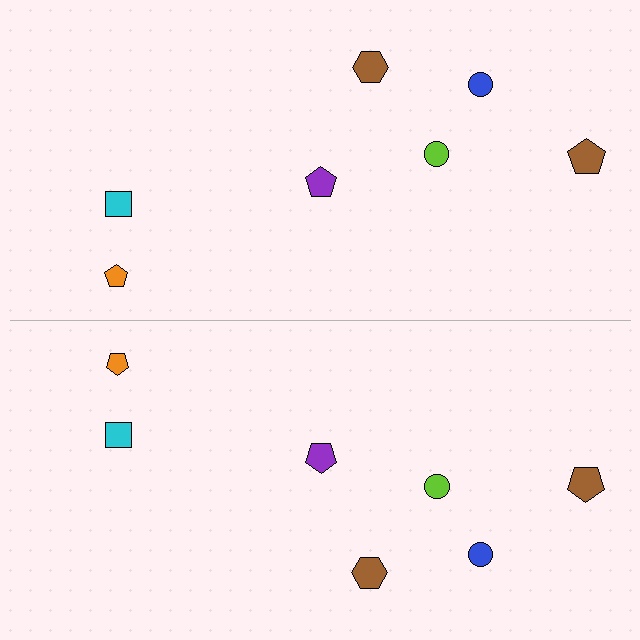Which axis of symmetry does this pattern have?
The pattern has a horizontal axis of symmetry running through the center of the image.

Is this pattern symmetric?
Yes, this pattern has bilateral (reflection) symmetry.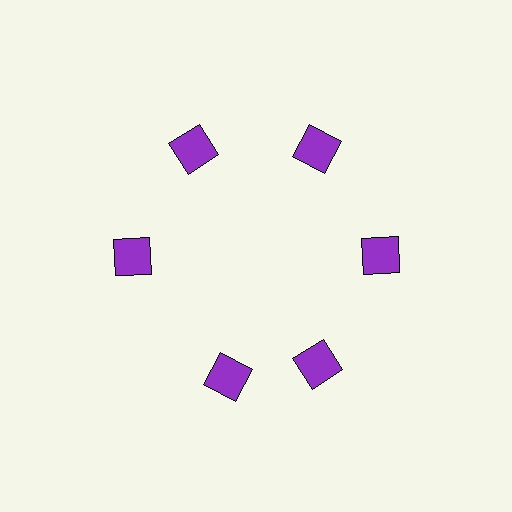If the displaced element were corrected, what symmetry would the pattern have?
It would have 6-fold rotational symmetry — the pattern would map onto itself every 60 degrees.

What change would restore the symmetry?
The symmetry would be restored by rotating it back into even spacing with its neighbors so that all 6 squares sit at equal angles and equal distance from the center.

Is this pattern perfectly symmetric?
No. The 6 purple squares are arranged in a ring, but one element near the 7 o'clock position is rotated out of alignment along the ring, breaking the 6-fold rotational symmetry.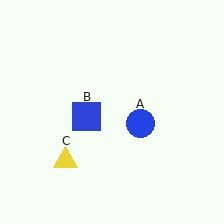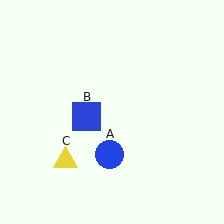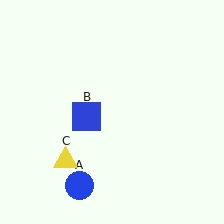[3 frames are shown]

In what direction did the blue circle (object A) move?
The blue circle (object A) moved down and to the left.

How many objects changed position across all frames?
1 object changed position: blue circle (object A).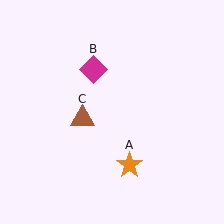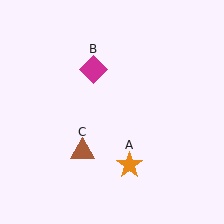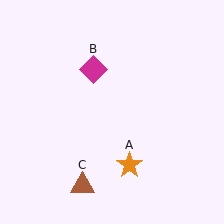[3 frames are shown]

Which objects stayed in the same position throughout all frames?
Orange star (object A) and magenta diamond (object B) remained stationary.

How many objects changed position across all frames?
1 object changed position: brown triangle (object C).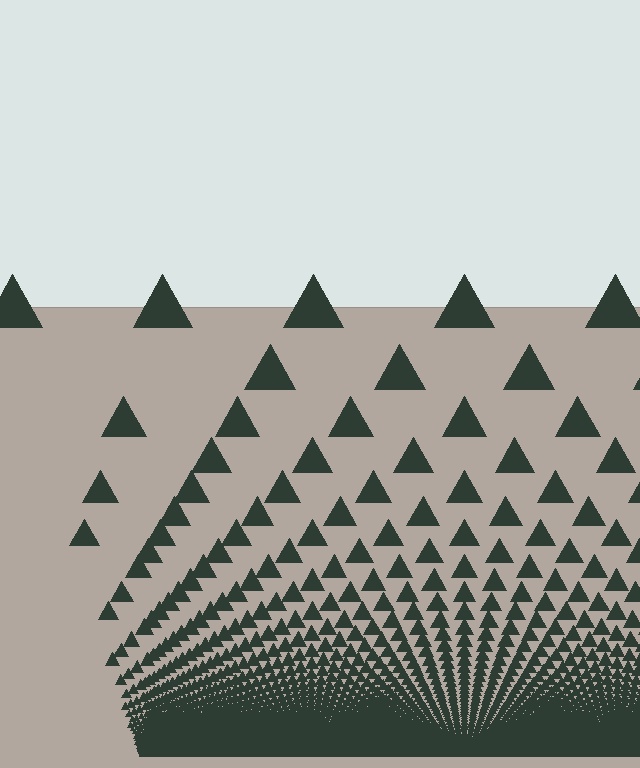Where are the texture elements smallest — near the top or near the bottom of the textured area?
Near the bottom.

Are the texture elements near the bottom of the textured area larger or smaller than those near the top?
Smaller. The gradient is inverted — elements near the bottom are smaller and denser.